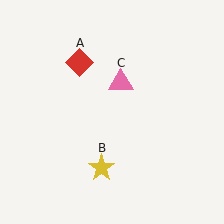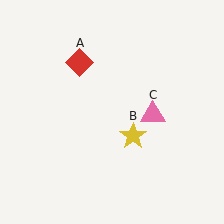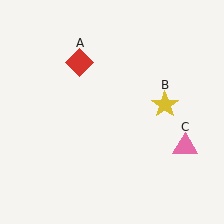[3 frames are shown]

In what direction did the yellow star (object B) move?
The yellow star (object B) moved up and to the right.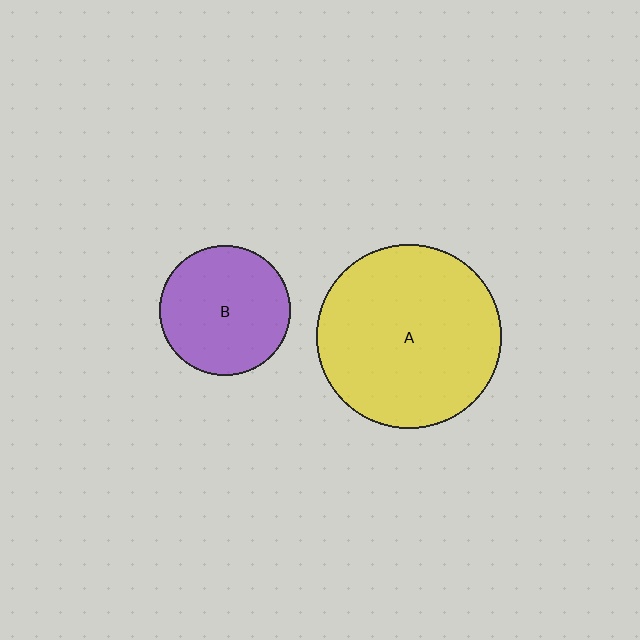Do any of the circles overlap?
No, none of the circles overlap.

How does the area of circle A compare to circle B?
Approximately 2.0 times.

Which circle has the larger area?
Circle A (yellow).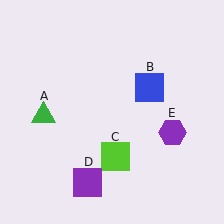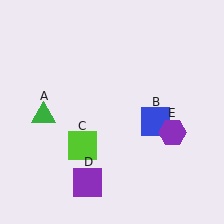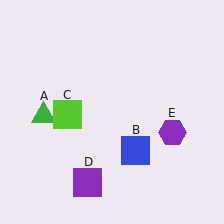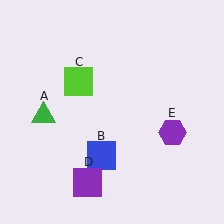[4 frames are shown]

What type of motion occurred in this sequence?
The blue square (object B), lime square (object C) rotated clockwise around the center of the scene.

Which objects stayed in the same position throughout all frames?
Green triangle (object A) and purple square (object D) and purple hexagon (object E) remained stationary.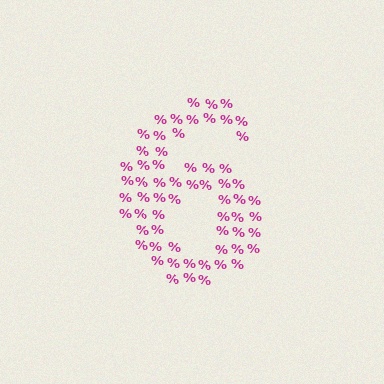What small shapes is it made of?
It is made of small percent signs.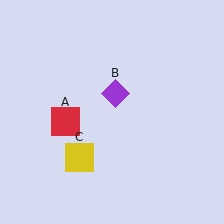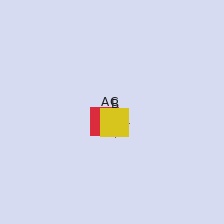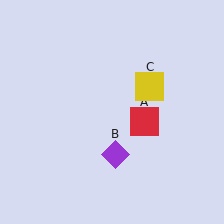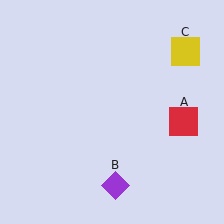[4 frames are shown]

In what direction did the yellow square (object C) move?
The yellow square (object C) moved up and to the right.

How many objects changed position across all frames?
3 objects changed position: red square (object A), purple diamond (object B), yellow square (object C).